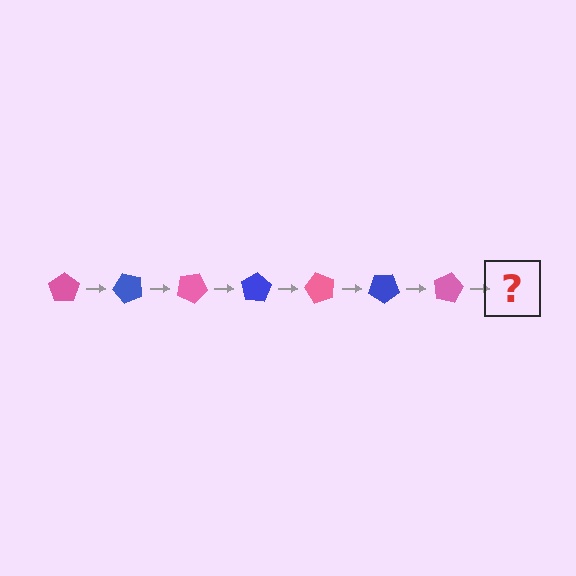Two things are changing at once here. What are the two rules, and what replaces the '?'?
The two rules are that it rotates 50 degrees each step and the color cycles through pink and blue. The '?' should be a blue pentagon, rotated 350 degrees from the start.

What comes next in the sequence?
The next element should be a blue pentagon, rotated 350 degrees from the start.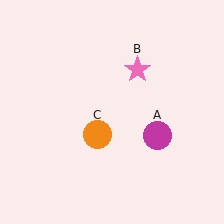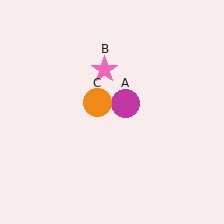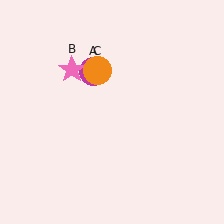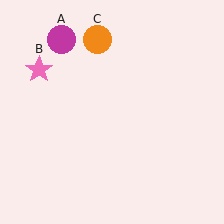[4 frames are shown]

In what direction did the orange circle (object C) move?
The orange circle (object C) moved up.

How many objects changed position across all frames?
3 objects changed position: magenta circle (object A), pink star (object B), orange circle (object C).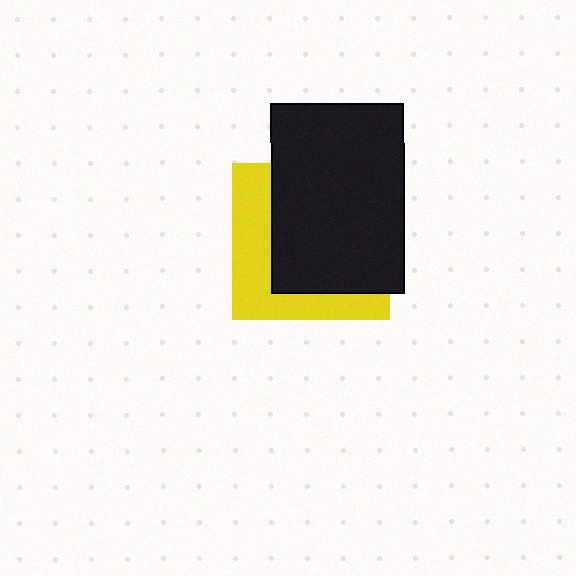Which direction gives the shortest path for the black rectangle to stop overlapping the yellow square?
Moving toward the upper-right gives the shortest separation.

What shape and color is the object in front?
The object in front is a black rectangle.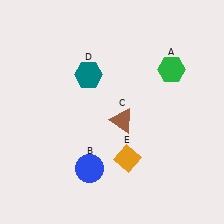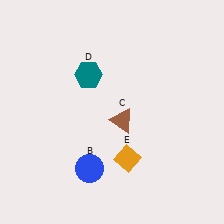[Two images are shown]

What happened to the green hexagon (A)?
The green hexagon (A) was removed in Image 2. It was in the top-right area of Image 1.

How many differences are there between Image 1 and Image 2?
There is 1 difference between the two images.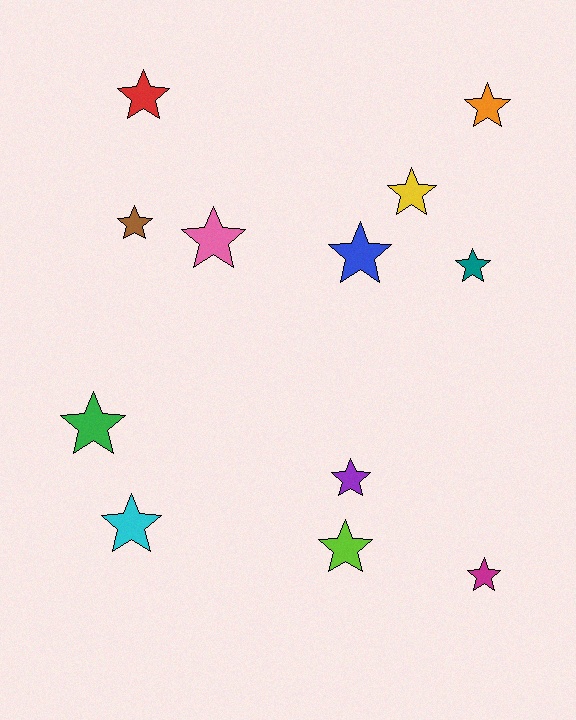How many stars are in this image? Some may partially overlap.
There are 12 stars.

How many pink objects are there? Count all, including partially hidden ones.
There is 1 pink object.